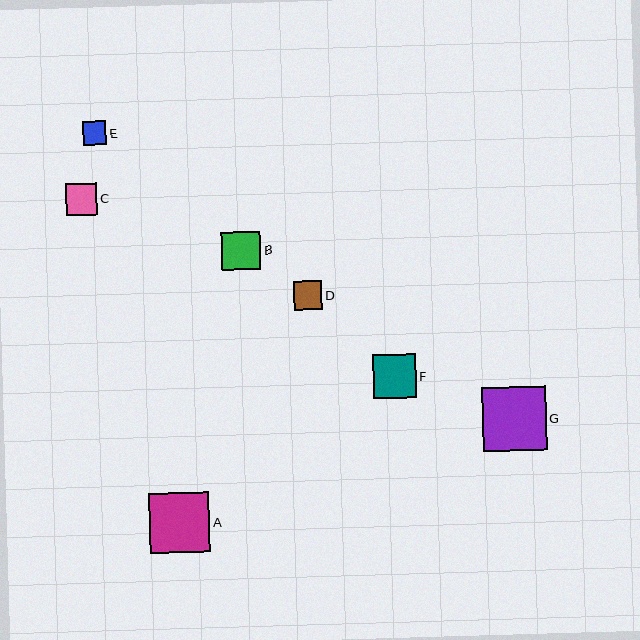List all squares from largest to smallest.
From largest to smallest: G, A, F, B, C, D, E.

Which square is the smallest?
Square E is the smallest with a size of approximately 24 pixels.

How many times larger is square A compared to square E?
Square A is approximately 2.5 times the size of square E.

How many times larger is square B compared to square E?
Square B is approximately 1.6 times the size of square E.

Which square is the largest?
Square G is the largest with a size of approximately 64 pixels.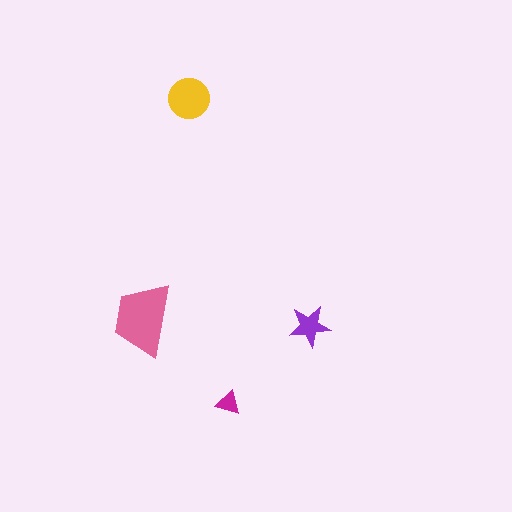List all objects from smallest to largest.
The magenta triangle, the purple star, the yellow circle, the pink trapezoid.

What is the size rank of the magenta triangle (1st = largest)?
4th.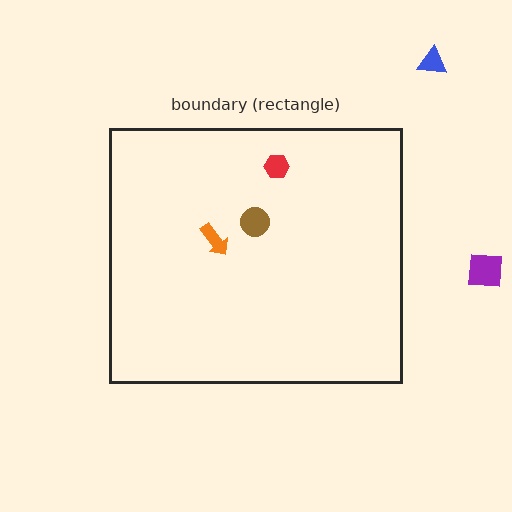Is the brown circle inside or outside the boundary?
Inside.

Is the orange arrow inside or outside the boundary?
Inside.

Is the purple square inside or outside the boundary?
Outside.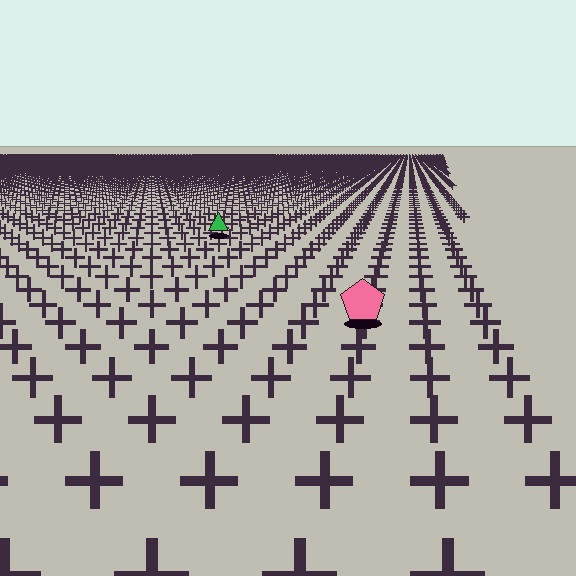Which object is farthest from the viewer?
The green triangle is farthest from the viewer. It appears smaller and the ground texture around it is denser.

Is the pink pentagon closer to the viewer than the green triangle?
Yes. The pink pentagon is closer — you can tell from the texture gradient: the ground texture is coarser near it.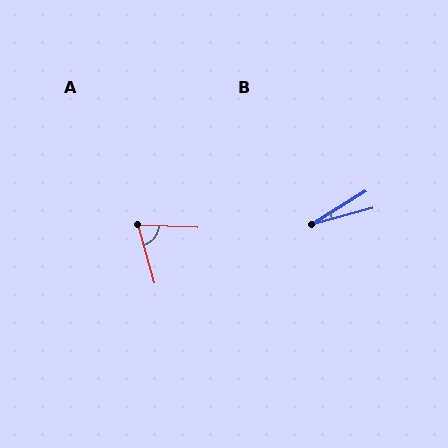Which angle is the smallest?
B, at approximately 17 degrees.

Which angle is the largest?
A, at approximately 72 degrees.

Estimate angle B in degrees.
Approximately 17 degrees.